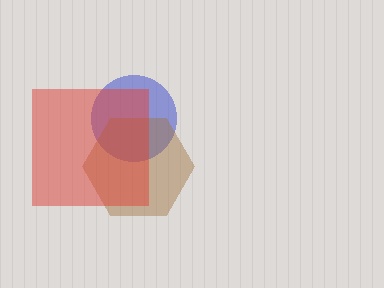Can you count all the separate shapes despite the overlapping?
Yes, there are 3 separate shapes.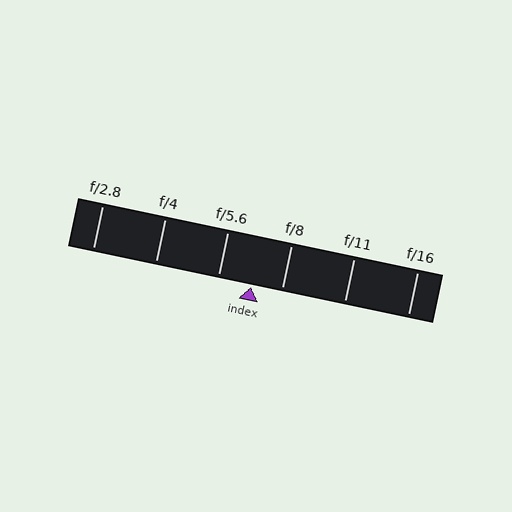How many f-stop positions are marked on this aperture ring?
There are 6 f-stop positions marked.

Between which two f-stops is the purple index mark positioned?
The index mark is between f/5.6 and f/8.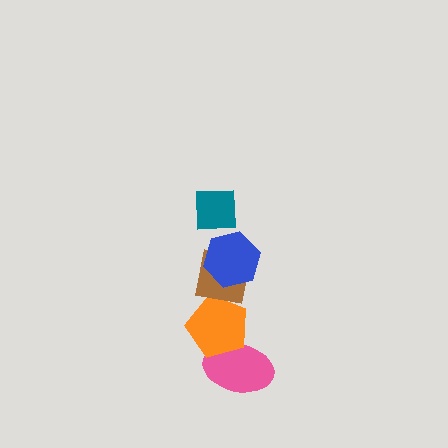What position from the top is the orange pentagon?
The orange pentagon is 4th from the top.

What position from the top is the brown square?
The brown square is 3rd from the top.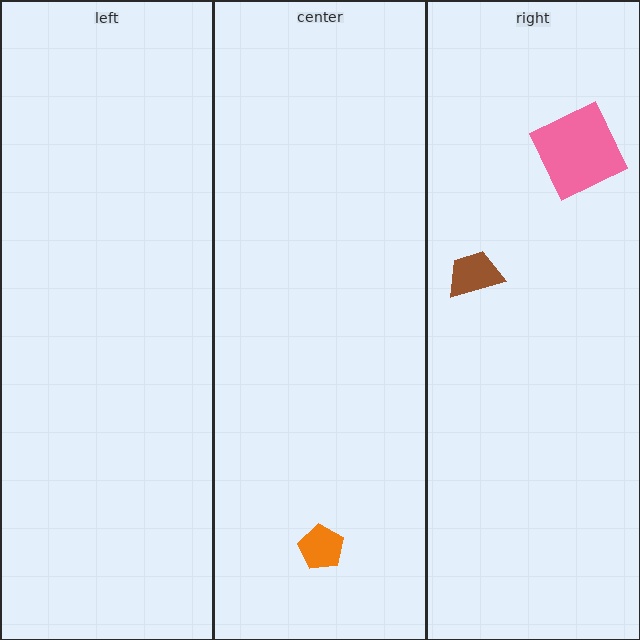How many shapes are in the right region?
2.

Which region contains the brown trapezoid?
The right region.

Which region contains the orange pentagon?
The center region.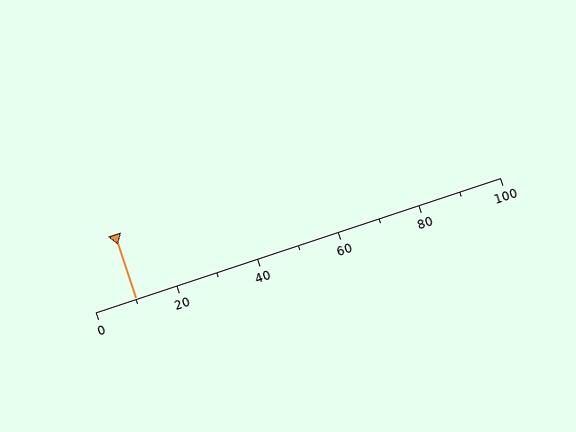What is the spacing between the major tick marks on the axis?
The major ticks are spaced 20 apart.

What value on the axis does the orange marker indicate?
The marker indicates approximately 10.